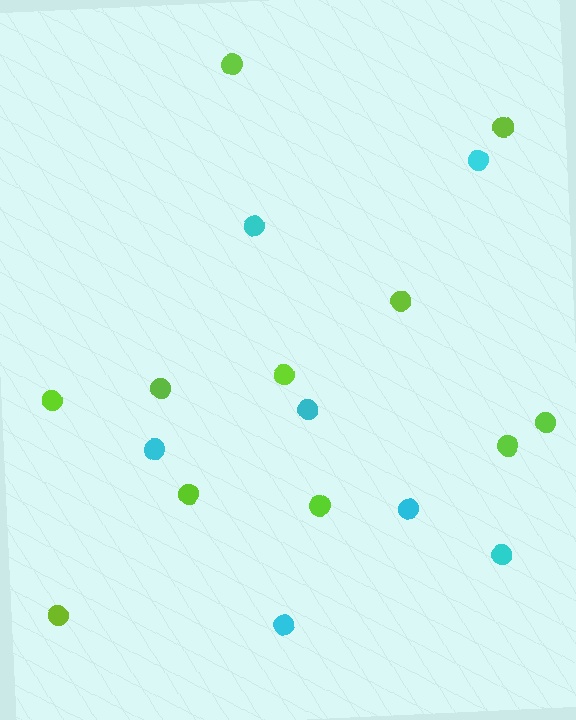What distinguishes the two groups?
There are 2 groups: one group of cyan circles (7) and one group of lime circles (11).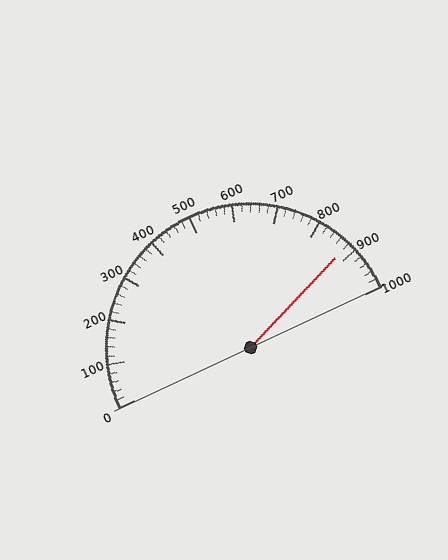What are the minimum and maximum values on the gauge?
The gauge ranges from 0 to 1000.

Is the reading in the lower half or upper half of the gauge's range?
The reading is in the upper half of the range (0 to 1000).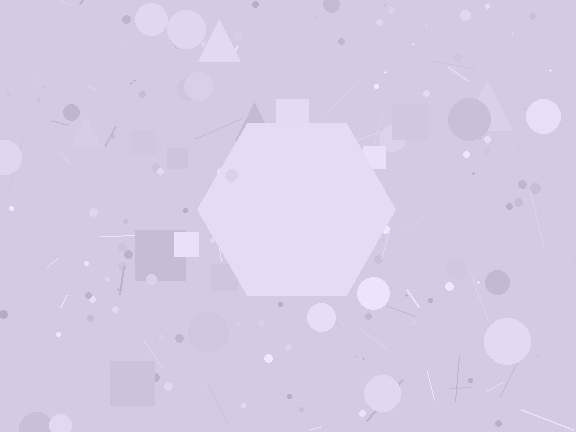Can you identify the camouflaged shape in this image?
The camouflaged shape is a hexagon.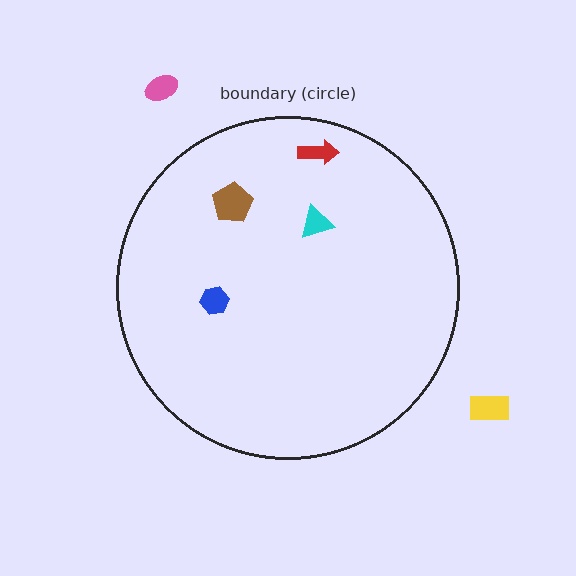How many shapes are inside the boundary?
4 inside, 2 outside.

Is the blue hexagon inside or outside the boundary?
Inside.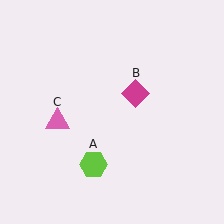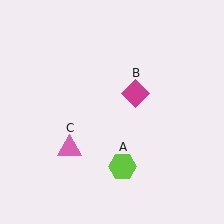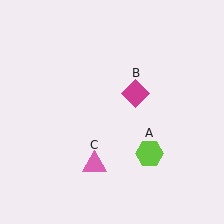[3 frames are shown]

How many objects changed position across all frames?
2 objects changed position: lime hexagon (object A), pink triangle (object C).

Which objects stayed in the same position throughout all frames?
Magenta diamond (object B) remained stationary.